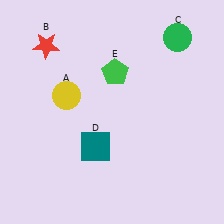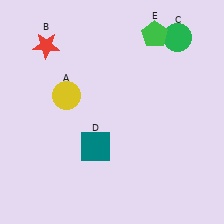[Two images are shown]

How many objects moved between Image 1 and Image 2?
1 object moved between the two images.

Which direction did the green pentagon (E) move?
The green pentagon (E) moved right.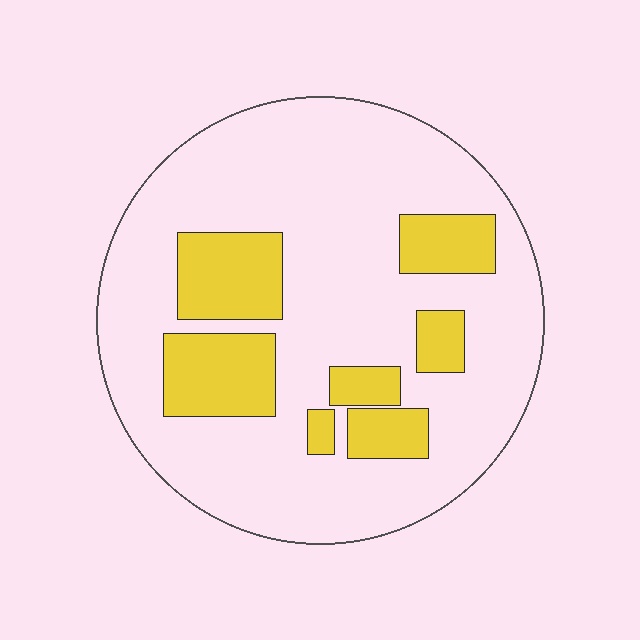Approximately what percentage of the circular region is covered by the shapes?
Approximately 25%.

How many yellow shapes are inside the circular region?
7.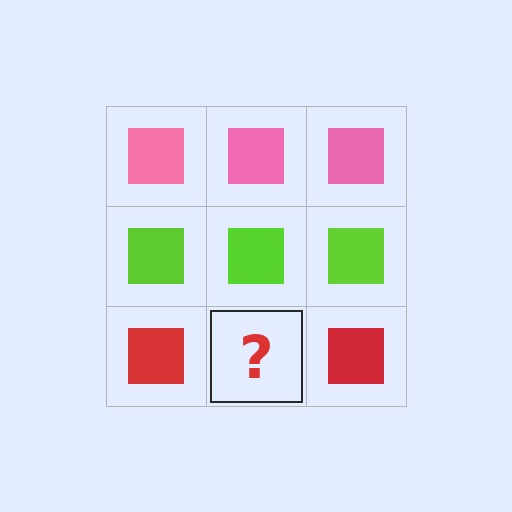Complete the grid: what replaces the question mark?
The question mark should be replaced with a red square.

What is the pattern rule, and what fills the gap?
The rule is that each row has a consistent color. The gap should be filled with a red square.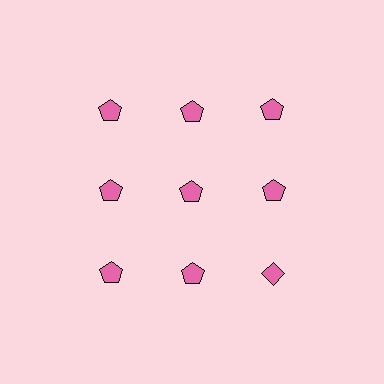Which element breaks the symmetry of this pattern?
The pink diamond in the third row, center column breaks the symmetry. All other shapes are pink pentagons.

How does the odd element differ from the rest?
It has a different shape: diamond instead of pentagon.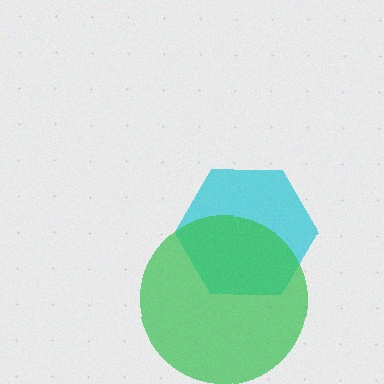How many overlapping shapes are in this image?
There are 2 overlapping shapes in the image.